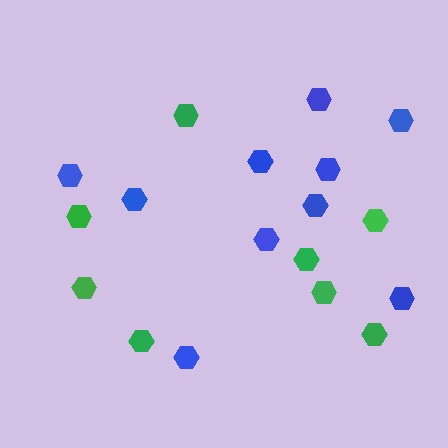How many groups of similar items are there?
There are 2 groups: one group of green hexagons (8) and one group of blue hexagons (10).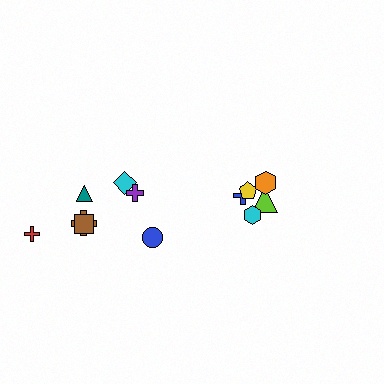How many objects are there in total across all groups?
There are 12 objects.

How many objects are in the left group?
There are 7 objects.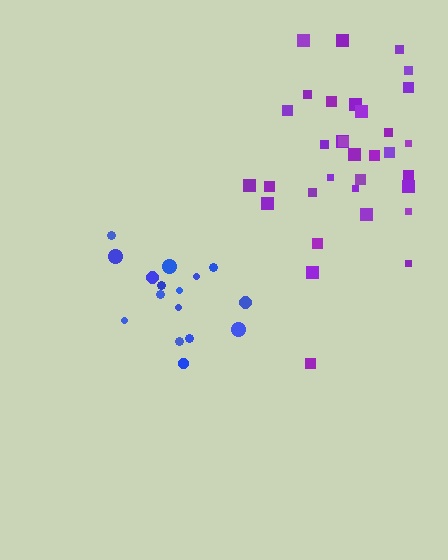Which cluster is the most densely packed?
Blue.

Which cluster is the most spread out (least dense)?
Purple.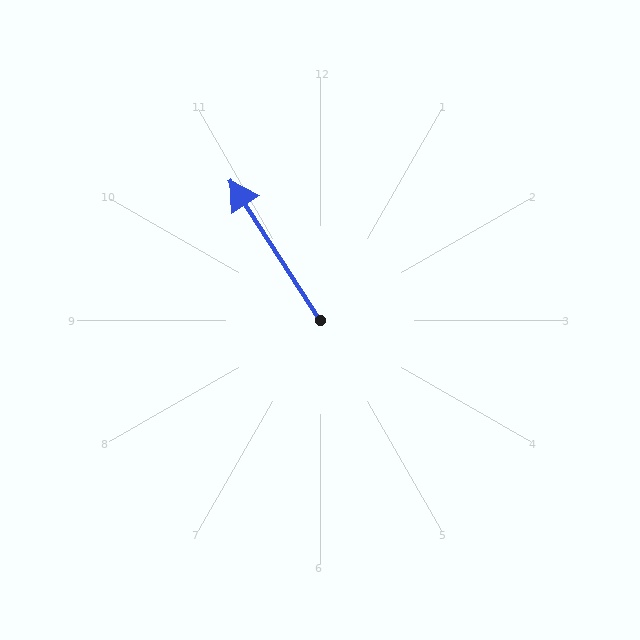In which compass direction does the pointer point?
Northwest.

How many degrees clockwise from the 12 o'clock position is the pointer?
Approximately 327 degrees.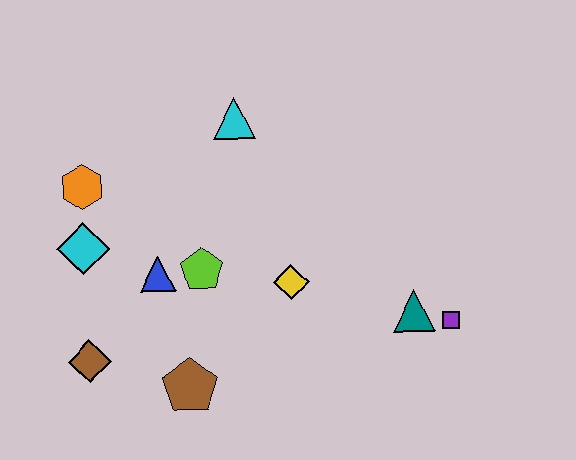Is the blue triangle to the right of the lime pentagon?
No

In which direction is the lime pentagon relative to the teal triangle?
The lime pentagon is to the left of the teal triangle.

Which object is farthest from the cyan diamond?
The purple square is farthest from the cyan diamond.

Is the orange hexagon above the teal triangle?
Yes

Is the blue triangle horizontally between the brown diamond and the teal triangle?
Yes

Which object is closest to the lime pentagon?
The blue triangle is closest to the lime pentagon.